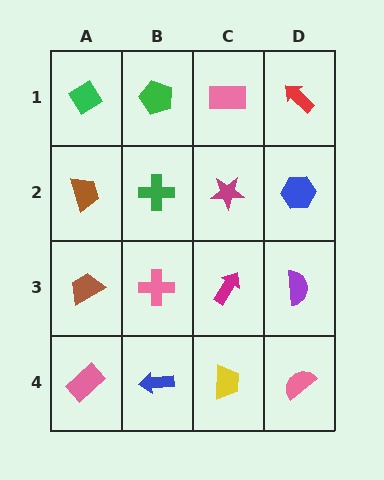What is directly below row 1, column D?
A blue hexagon.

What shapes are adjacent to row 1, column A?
A brown trapezoid (row 2, column A), a green pentagon (row 1, column B).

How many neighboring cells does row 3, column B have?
4.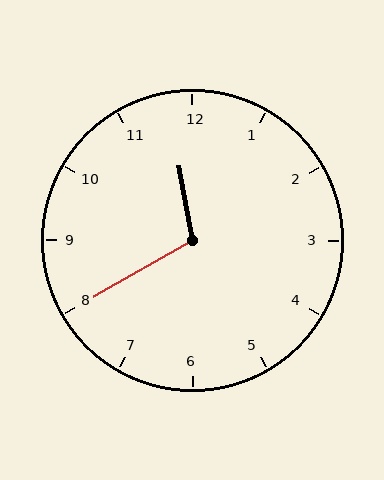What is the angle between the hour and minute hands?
Approximately 110 degrees.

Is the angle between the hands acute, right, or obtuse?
It is obtuse.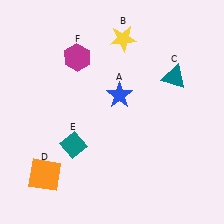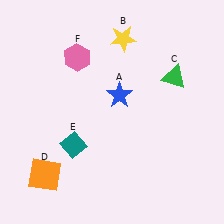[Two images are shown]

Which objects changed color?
C changed from teal to green. F changed from magenta to pink.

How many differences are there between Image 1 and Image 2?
There are 2 differences between the two images.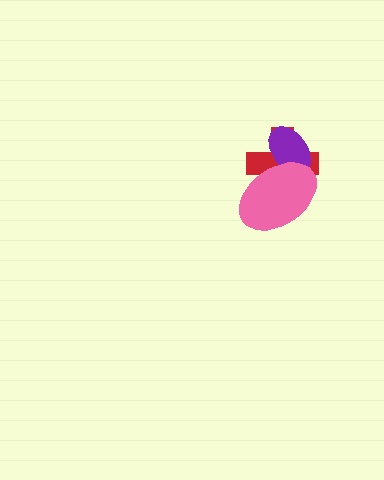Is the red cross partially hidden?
Yes, it is partially covered by another shape.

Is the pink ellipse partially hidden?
No, no other shape covers it.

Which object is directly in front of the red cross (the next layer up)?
The purple ellipse is directly in front of the red cross.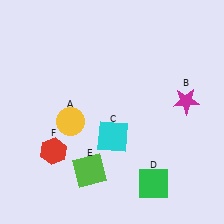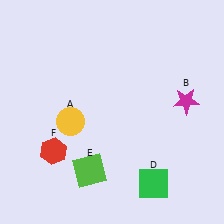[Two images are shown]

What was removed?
The cyan square (C) was removed in Image 2.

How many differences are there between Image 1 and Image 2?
There is 1 difference between the two images.